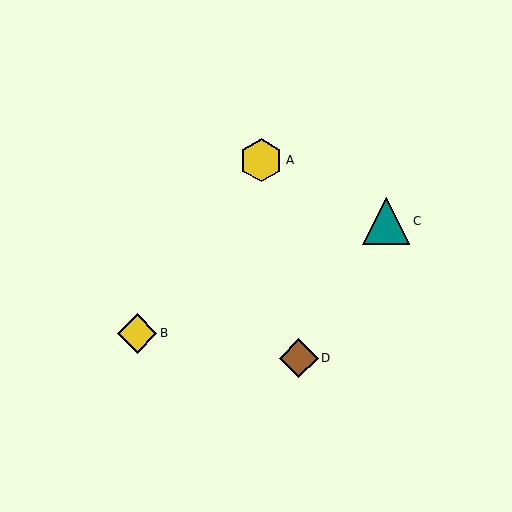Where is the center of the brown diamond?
The center of the brown diamond is at (299, 358).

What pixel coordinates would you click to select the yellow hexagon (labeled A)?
Click at (261, 160) to select the yellow hexagon A.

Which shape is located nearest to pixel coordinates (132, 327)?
The yellow diamond (labeled B) at (137, 333) is nearest to that location.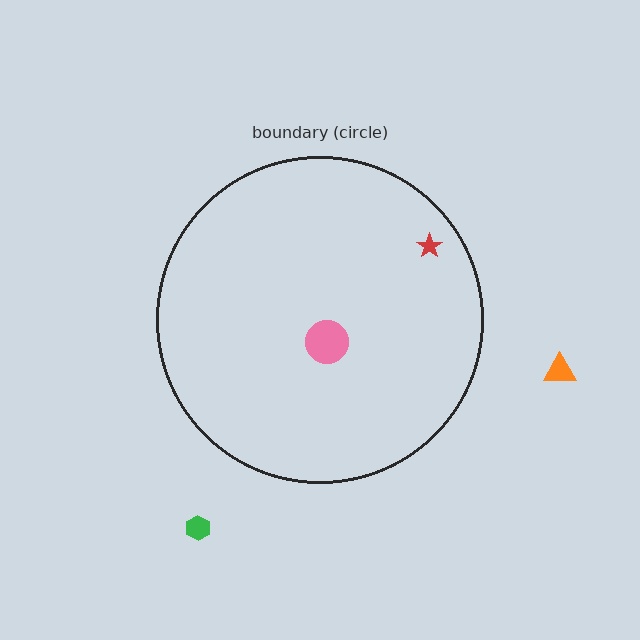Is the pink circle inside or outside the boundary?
Inside.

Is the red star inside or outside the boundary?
Inside.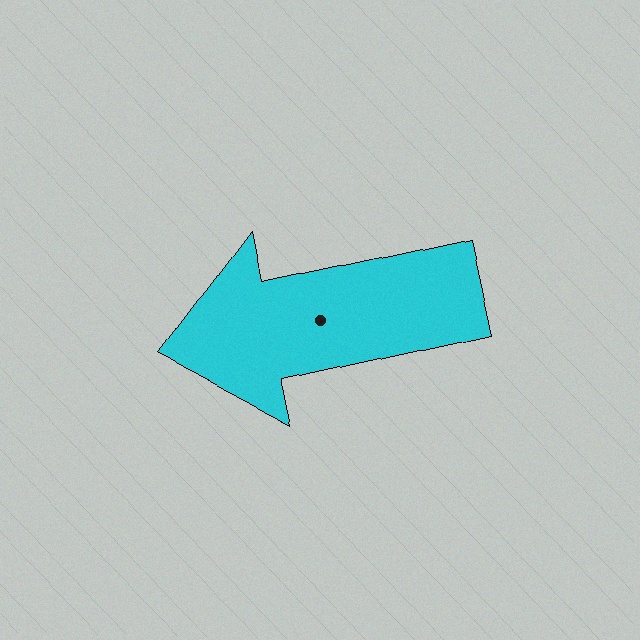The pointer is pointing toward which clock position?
Roughly 9 o'clock.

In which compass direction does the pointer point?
West.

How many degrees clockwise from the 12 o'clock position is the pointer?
Approximately 258 degrees.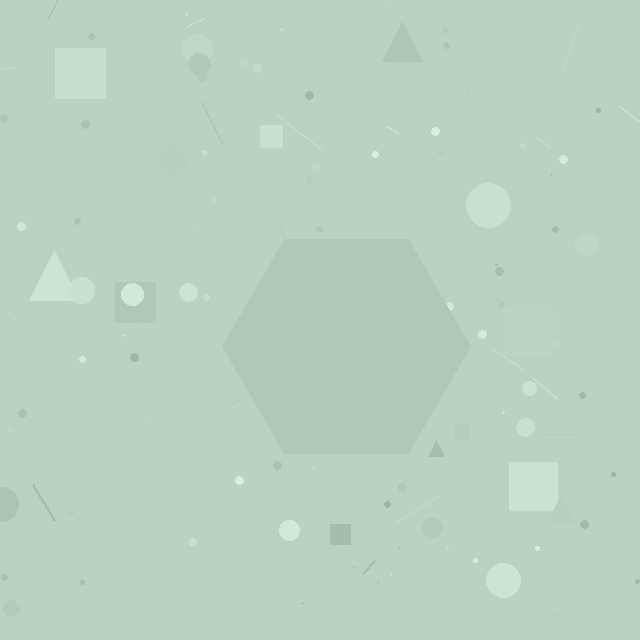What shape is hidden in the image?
A hexagon is hidden in the image.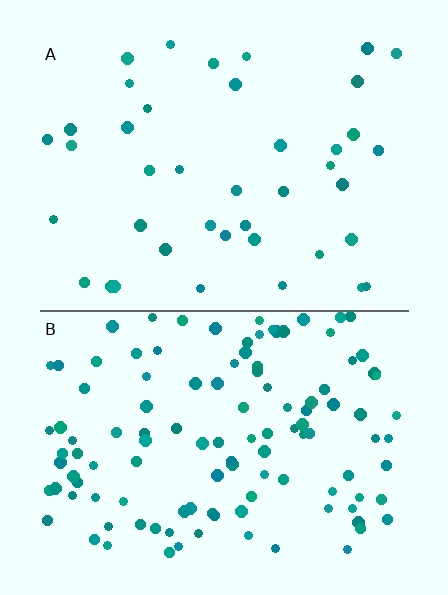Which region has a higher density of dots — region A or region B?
B (the bottom).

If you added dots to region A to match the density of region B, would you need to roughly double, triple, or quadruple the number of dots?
Approximately triple.